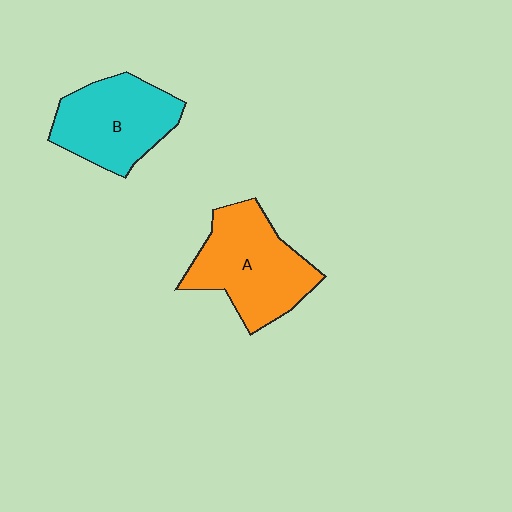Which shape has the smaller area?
Shape B (cyan).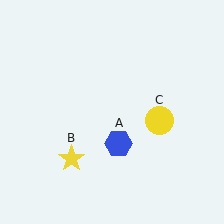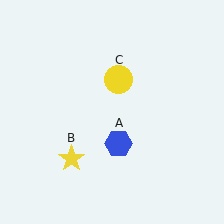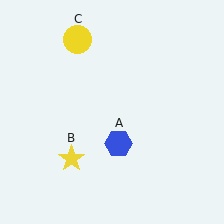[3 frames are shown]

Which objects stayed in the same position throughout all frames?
Blue hexagon (object A) and yellow star (object B) remained stationary.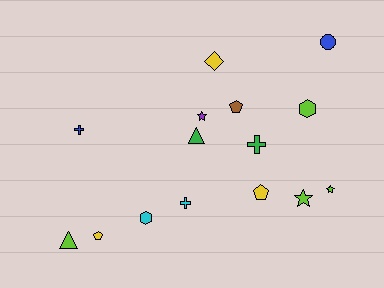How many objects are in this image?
There are 15 objects.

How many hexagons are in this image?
There are 2 hexagons.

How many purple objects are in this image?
There is 1 purple object.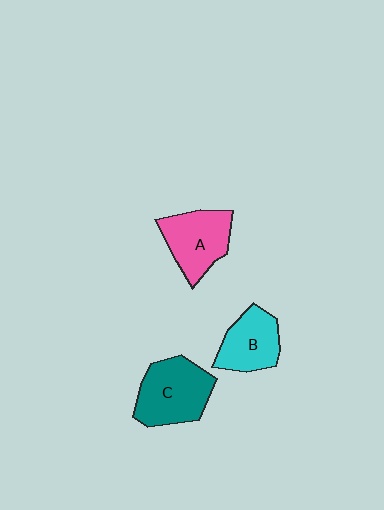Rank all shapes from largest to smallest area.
From largest to smallest: C (teal), A (pink), B (cyan).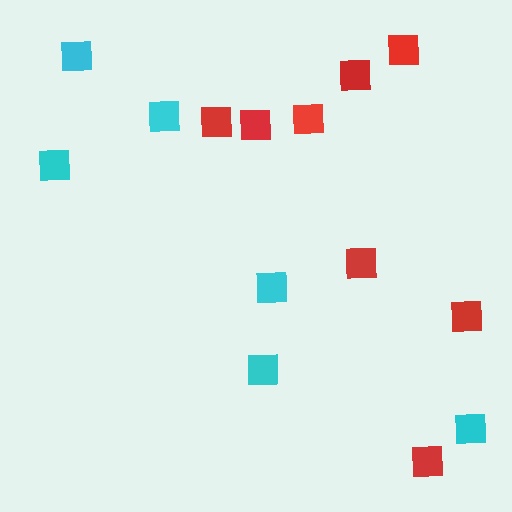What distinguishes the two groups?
There are 2 groups: one group of red squares (8) and one group of cyan squares (6).